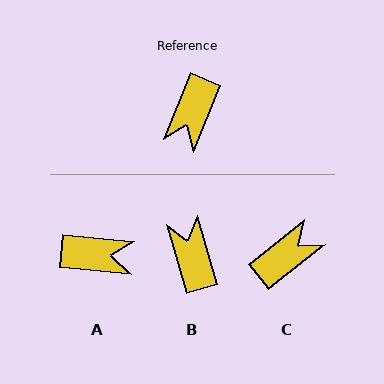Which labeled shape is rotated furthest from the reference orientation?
C, about 151 degrees away.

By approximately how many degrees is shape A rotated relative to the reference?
Approximately 107 degrees counter-clockwise.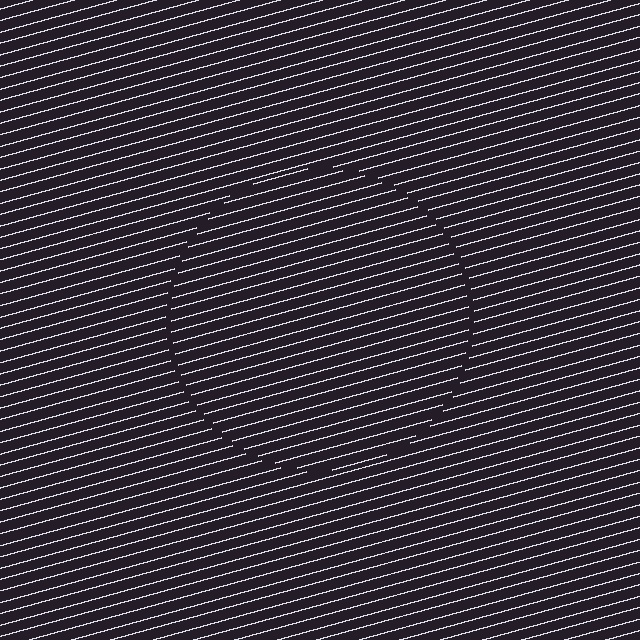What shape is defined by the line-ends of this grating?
An illusory circle. The interior of the shape contains the same grating, shifted by half a period — the contour is defined by the phase discontinuity where line-ends from the inner and outer gratings abut.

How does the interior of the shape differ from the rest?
The interior of the shape contains the same grating, shifted by half a period — the contour is defined by the phase discontinuity where line-ends from the inner and outer gratings abut.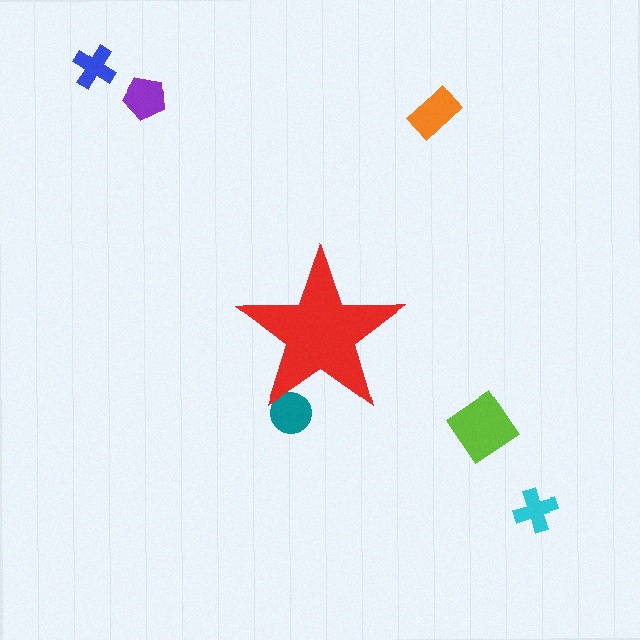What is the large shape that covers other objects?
A red star.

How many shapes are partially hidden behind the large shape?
1 shape is partially hidden.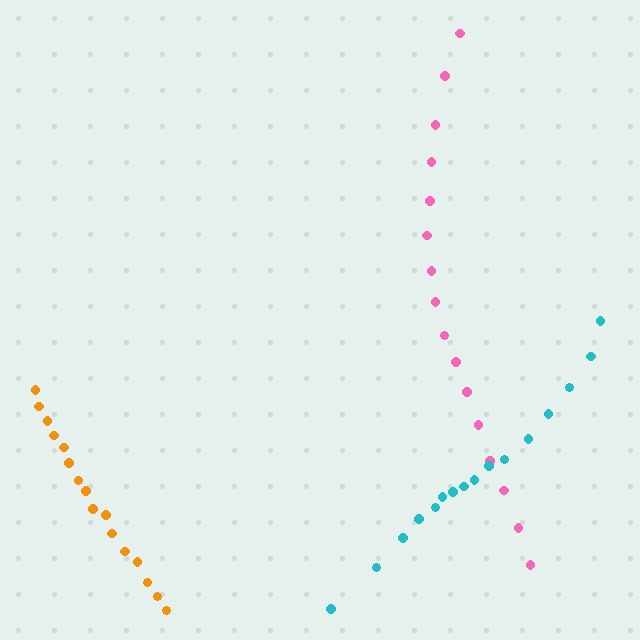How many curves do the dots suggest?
There are 3 distinct paths.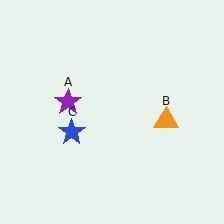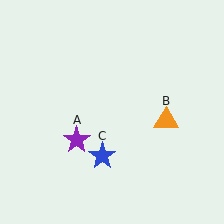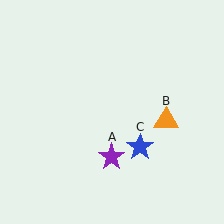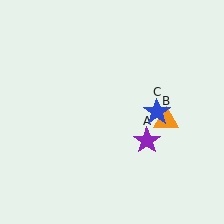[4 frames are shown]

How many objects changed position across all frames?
2 objects changed position: purple star (object A), blue star (object C).